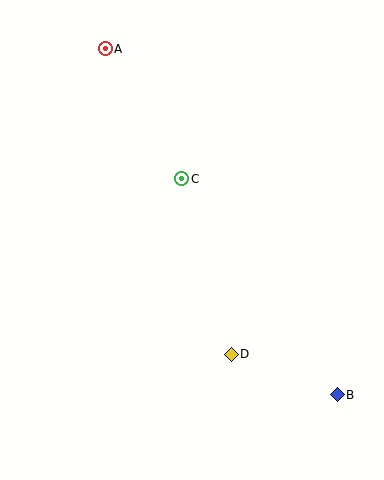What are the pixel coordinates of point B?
Point B is at (337, 395).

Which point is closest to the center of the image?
Point C at (182, 179) is closest to the center.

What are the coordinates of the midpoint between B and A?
The midpoint between B and A is at (221, 222).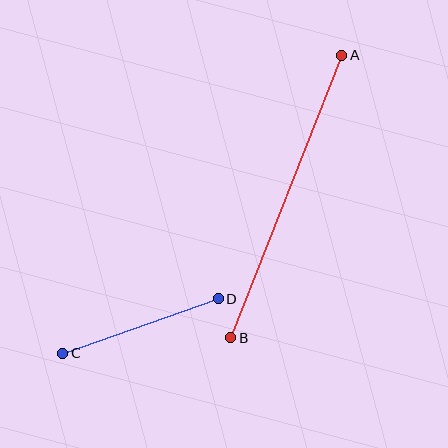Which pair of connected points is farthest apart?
Points A and B are farthest apart.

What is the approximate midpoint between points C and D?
The midpoint is at approximately (140, 326) pixels.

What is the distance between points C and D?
The distance is approximately 165 pixels.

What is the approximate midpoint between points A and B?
The midpoint is at approximately (286, 197) pixels.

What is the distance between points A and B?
The distance is approximately 304 pixels.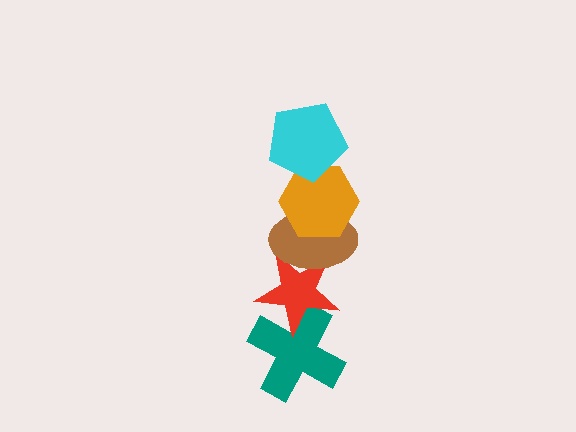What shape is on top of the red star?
The brown ellipse is on top of the red star.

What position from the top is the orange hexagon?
The orange hexagon is 2nd from the top.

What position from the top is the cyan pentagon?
The cyan pentagon is 1st from the top.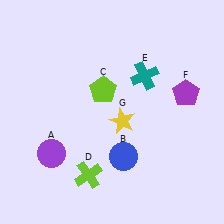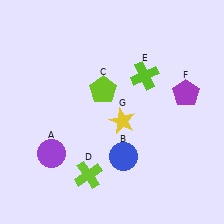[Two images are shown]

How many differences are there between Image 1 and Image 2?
There is 1 difference between the two images.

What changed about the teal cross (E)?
In Image 1, E is teal. In Image 2, it changed to lime.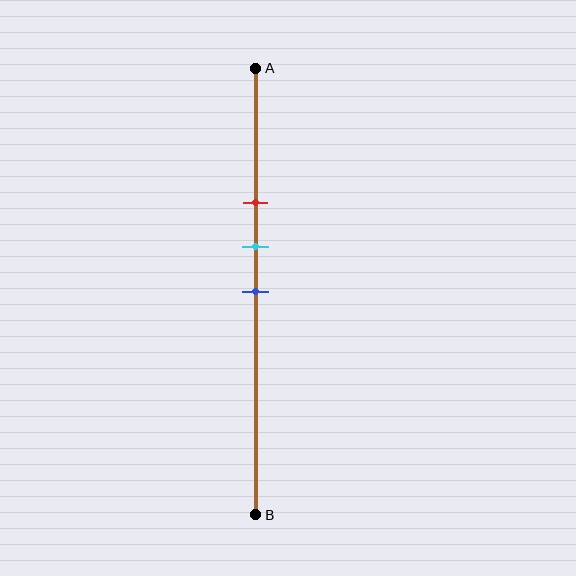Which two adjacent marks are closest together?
The cyan and blue marks are the closest adjacent pair.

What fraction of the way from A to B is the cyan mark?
The cyan mark is approximately 40% (0.4) of the way from A to B.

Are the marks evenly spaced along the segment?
Yes, the marks are approximately evenly spaced.